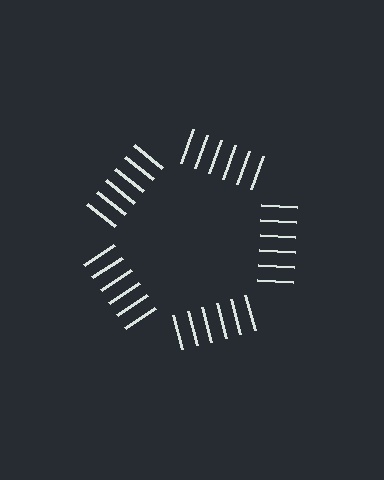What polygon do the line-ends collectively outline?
An illusory pentagon — the line segments terminate on its edges but no continuous stroke is drawn.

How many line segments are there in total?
30 — 6 along each of the 5 edges.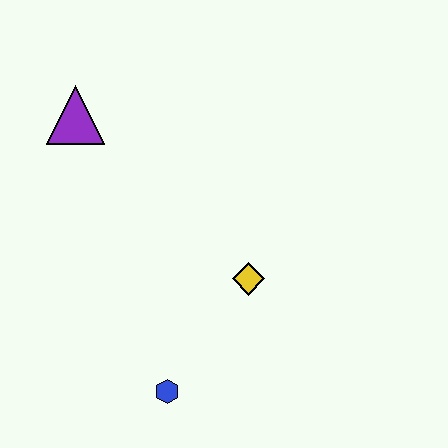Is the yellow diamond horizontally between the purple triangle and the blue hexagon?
No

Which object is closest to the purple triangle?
The yellow diamond is closest to the purple triangle.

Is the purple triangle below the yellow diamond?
No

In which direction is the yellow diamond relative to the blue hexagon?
The yellow diamond is above the blue hexagon.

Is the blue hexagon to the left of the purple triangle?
No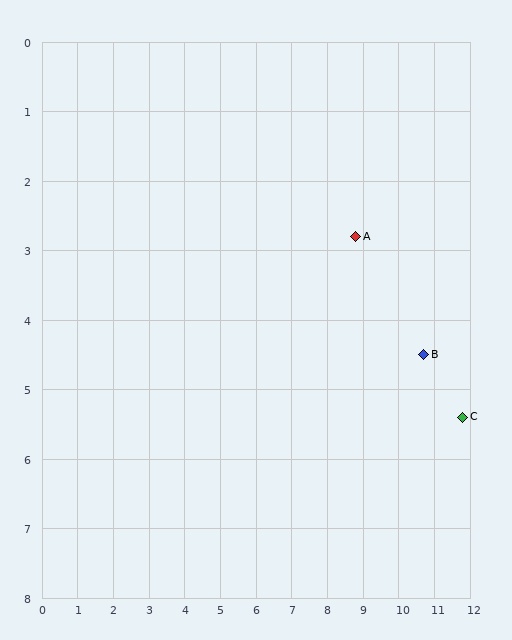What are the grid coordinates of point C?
Point C is at approximately (11.8, 5.4).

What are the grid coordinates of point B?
Point B is at approximately (10.7, 4.5).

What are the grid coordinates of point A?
Point A is at approximately (8.8, 2.8).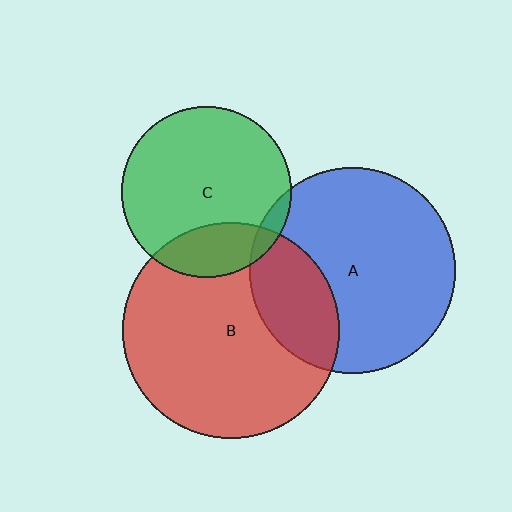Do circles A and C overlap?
Yes.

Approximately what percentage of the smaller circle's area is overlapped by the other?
Approximately 5%.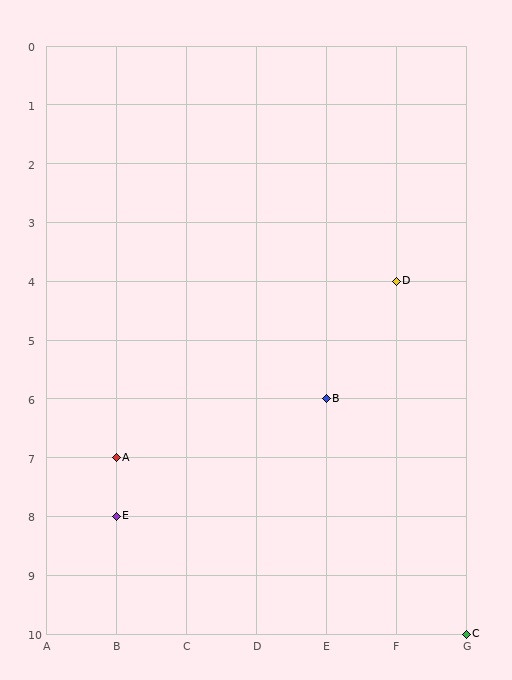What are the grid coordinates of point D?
Point D is at grid coordinates (F, 4).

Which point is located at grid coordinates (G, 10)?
Point C is at (G, 10).